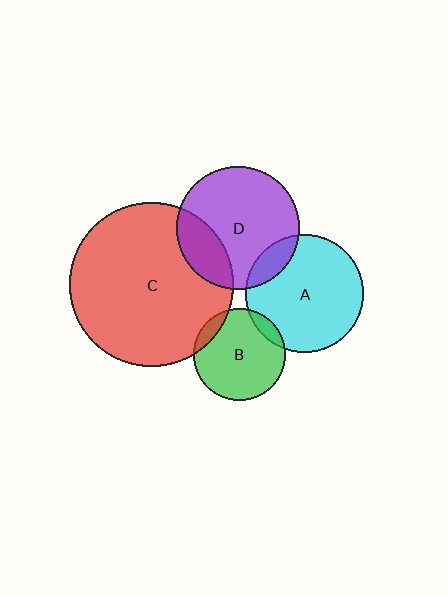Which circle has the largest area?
Circle C (red).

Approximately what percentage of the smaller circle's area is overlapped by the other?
Approximately 10%.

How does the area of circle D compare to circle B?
Approximately 1.8 times.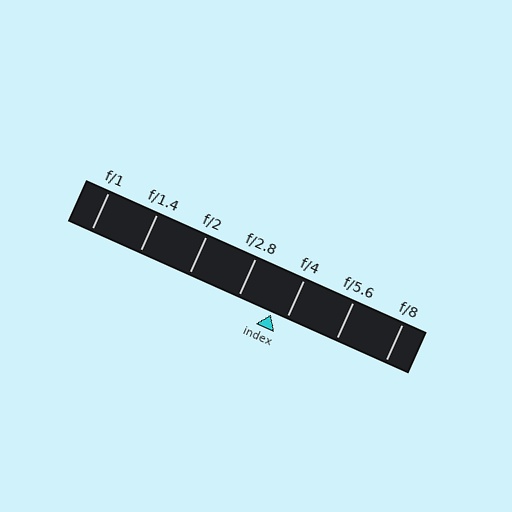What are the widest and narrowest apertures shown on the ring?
The widest aperture shown is f/1 and the narrowest is f/8.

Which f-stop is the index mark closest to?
The index mark is closest to f/4.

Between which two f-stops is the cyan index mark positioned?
The index mark is between f/2.8 and f/4.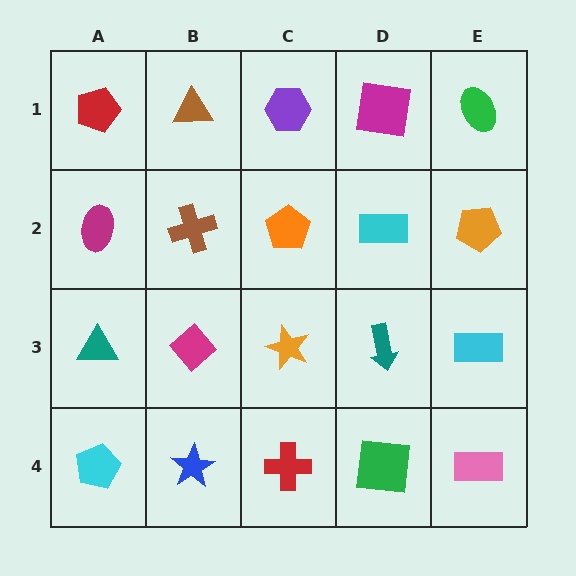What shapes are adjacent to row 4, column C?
An orange star (row 3, column C), a blue star (row 4, column B), a green square (row 4, column D).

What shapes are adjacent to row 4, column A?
A teal triangle (row 3, column A), a blue star (row 4, column B).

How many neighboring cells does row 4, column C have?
3.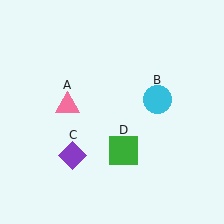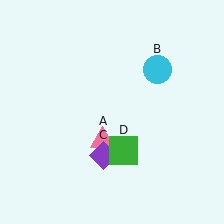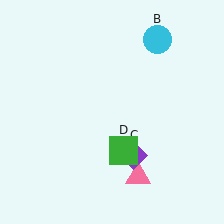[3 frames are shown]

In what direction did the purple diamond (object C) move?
The purple diamond (object C) moved right.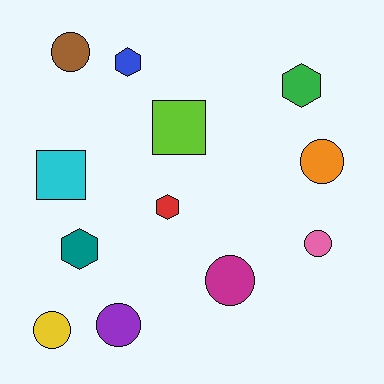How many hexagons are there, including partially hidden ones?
There are 4 hexagons.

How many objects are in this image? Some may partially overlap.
There are 12 objects.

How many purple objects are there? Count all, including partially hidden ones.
There is 1 purple object.